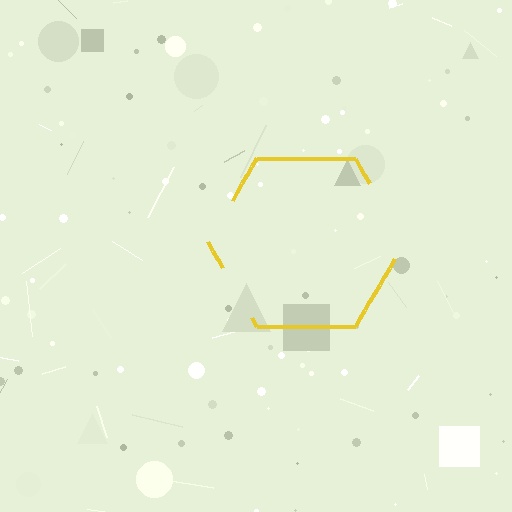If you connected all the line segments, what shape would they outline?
They would outline a hexagon.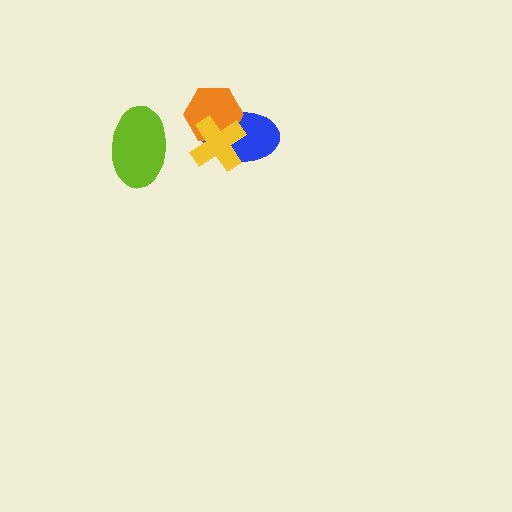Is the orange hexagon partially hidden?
Yes, it is partially covered by another shape.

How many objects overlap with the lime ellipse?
0 objects overlap with the lime ellipse.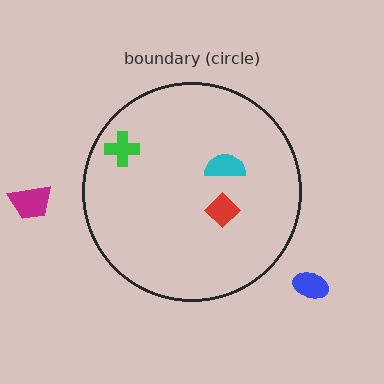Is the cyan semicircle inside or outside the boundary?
Inside.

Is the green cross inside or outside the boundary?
Inside.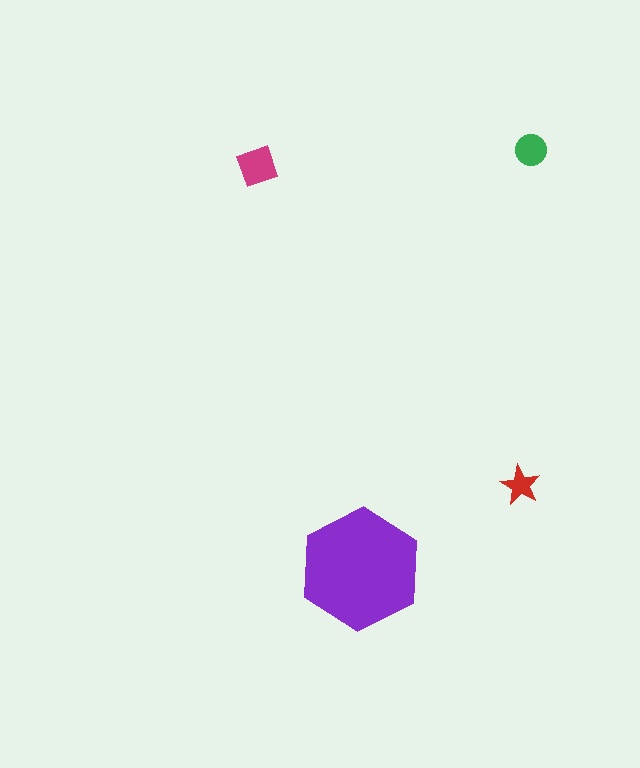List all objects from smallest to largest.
The red star, the green circle, the magenta diamond, the purple hexagon.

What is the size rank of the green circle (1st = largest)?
3rd.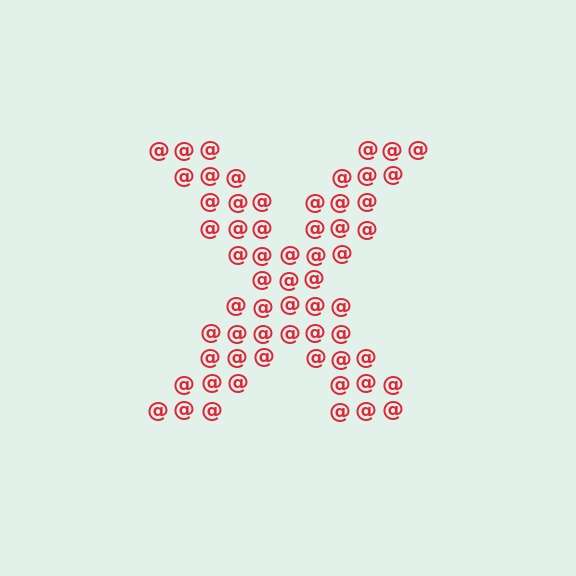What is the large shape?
The large shape is the letter X.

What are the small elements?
The small elements are at signs.